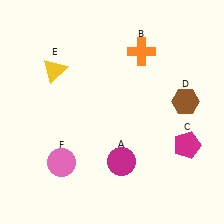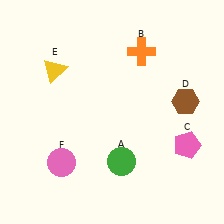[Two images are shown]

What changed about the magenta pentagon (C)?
In Image 1, C is magenta. In Image 2, it changed to pink.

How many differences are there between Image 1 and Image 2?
There are 2 differences between the two images.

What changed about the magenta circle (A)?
In Image 1, A is magenta. In Image 2, it changed to green.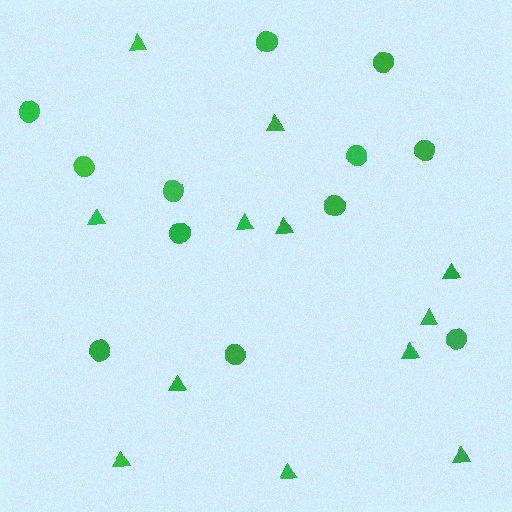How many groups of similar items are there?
There are 2 groups: one group of circles (12) and one group of triangles (12).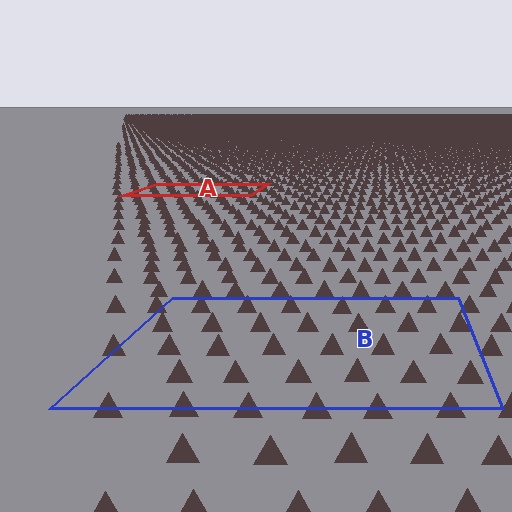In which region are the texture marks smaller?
The texture marks are smaller in region A, because it is farther away.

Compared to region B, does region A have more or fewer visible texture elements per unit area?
Region A has more texture elements per unit area — they are packed more densely because it is farther away.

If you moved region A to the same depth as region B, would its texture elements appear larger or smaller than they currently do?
They would appear larger. At a closer depth, the same texture elements are projected at a bigger on-screen size.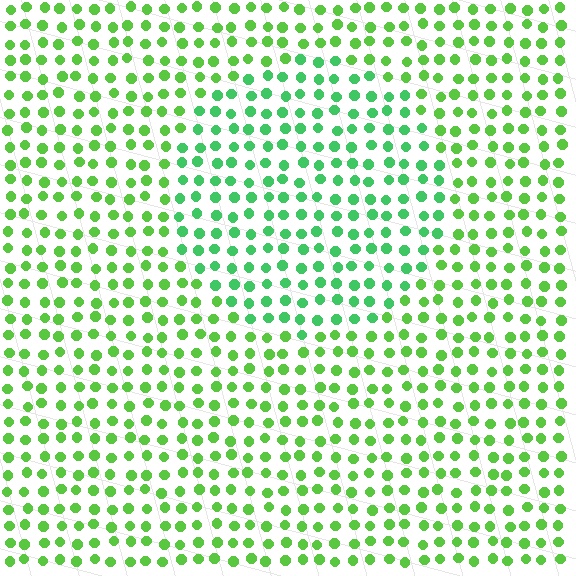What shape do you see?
I see a circle.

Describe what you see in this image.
The image is filled with small lime elements in a uniform arrangement. A circle-shaped region is visible where the elements are tinted to a slightly different hue, forming a subtle color boundary.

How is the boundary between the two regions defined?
The boundary is defined purely by a slight shift in hue (about 28 degrees). Spacing, size, and orientation are identical on both sides.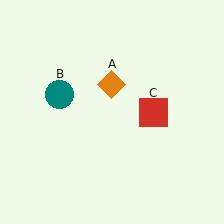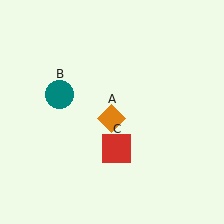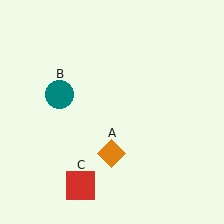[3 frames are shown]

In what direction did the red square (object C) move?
The red square (object C) moved down and to the left.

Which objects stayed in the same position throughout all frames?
Teal circle (object B) remained stationary.